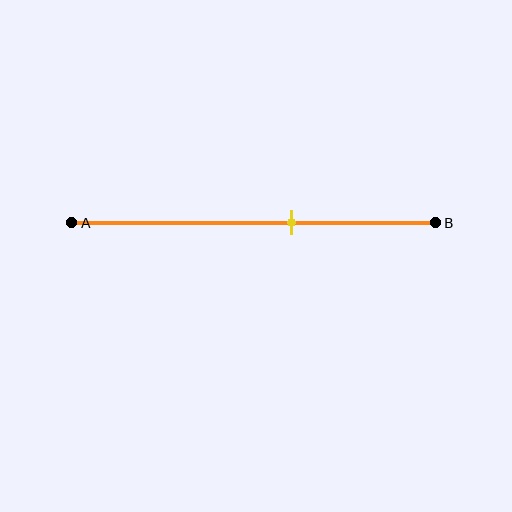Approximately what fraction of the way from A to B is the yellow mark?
The yellow mark is approximately 60% of the way from A to B.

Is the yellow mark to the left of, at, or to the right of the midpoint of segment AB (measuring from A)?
The yellow mark is to the right of the midpoint of segment AB.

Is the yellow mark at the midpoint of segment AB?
No, the mark is at about 60% from A, not at the 50% midpoint.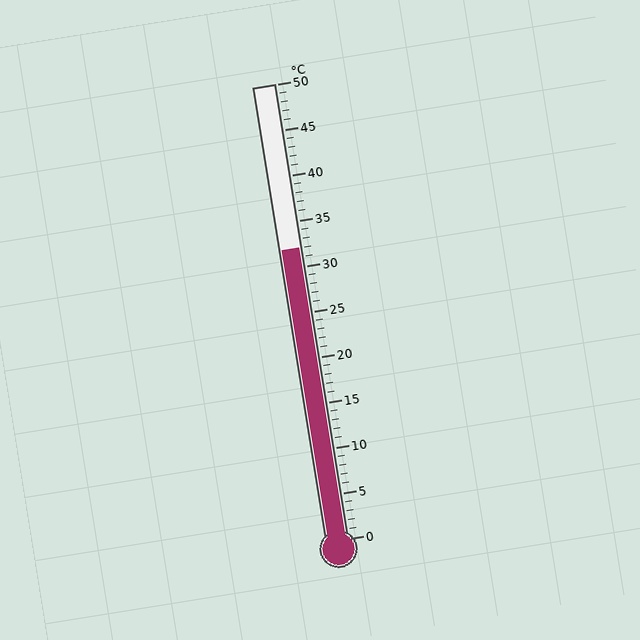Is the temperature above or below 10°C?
The temperature is above 10°C.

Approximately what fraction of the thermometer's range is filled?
The thermometer is filled to approximately 65% of its range.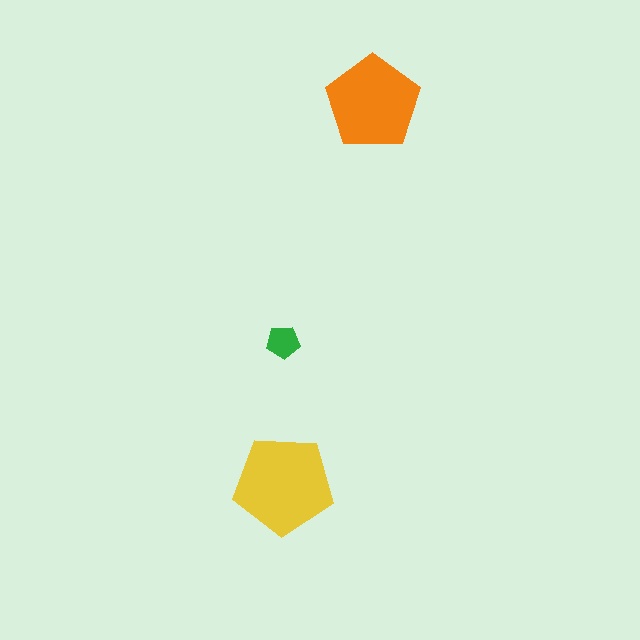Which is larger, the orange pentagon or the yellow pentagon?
The yellow one.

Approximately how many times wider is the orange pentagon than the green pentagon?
About 3 times wider.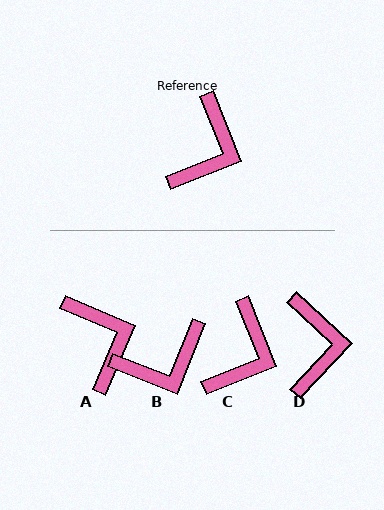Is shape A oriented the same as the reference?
No, it is off by about 45 degrees.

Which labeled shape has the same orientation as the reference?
C.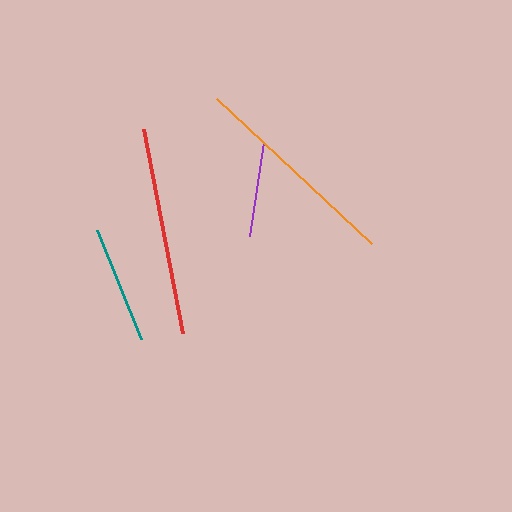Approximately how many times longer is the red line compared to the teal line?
The red line is approximately 1.8 times the length of the teal line.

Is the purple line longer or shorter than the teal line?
The teal line is longer than the purple line.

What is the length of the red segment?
The red segment is approximately 208 pixels long.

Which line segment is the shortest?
The purple line is the shortest at approximately 95 pixels.